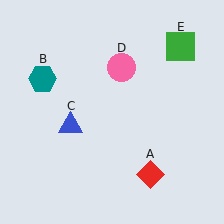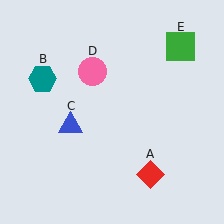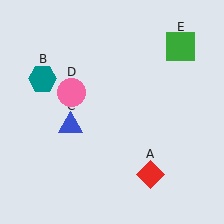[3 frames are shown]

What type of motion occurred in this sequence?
The pink circle (object D) rotated counterclockwise around the center of the scene.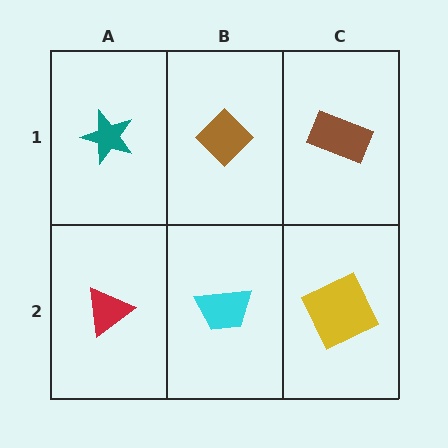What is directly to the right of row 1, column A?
A brown diamond.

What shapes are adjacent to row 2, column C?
A brown rectangle (row 1, column C), a cyan trapezoid (row 2, column B).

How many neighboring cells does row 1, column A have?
2.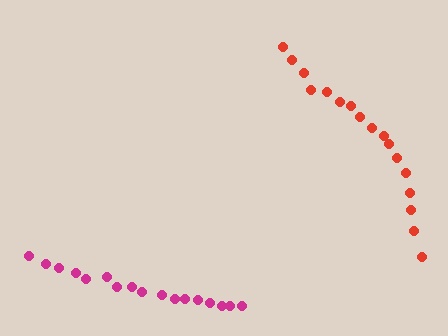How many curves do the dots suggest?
There are 2 distinct paths.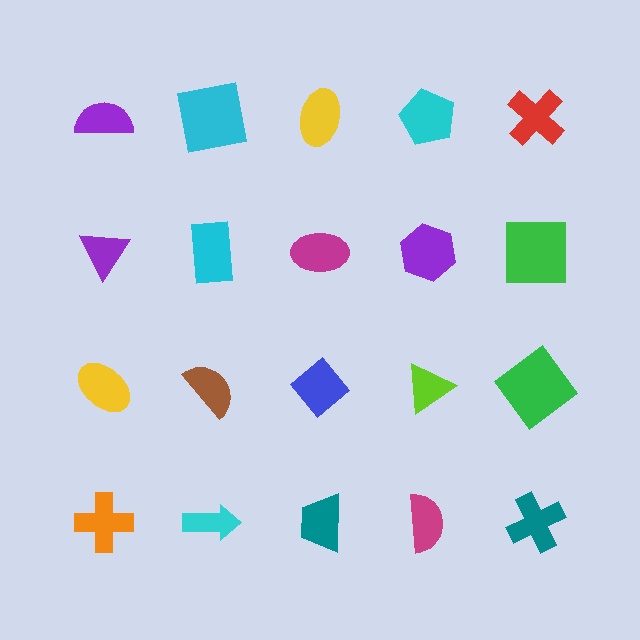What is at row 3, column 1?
A yellow ellipse.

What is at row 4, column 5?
A teal cross.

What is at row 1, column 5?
A red cross.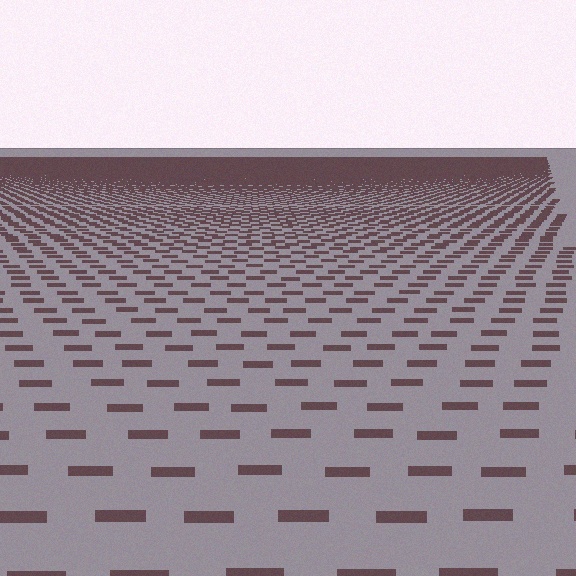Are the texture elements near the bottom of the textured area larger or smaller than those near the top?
Larger. Near the bottom, elements are closer to the viewer and appear at a bigger on-screen size.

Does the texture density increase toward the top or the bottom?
Density increases toward the top.